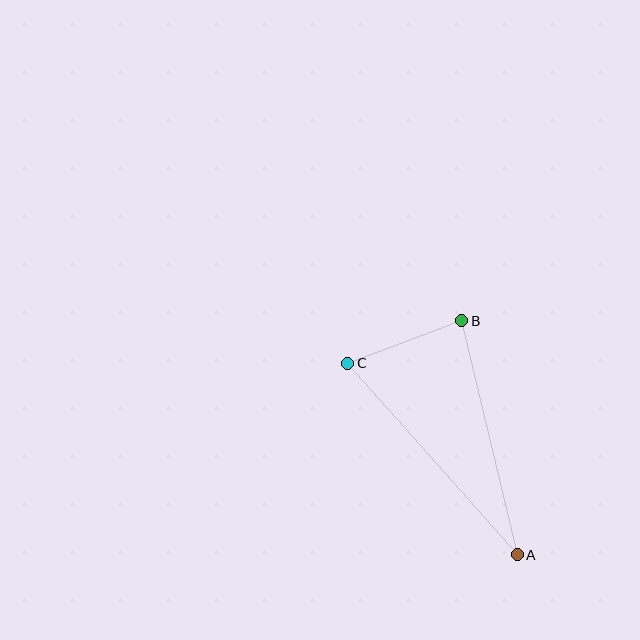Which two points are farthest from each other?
Points A and C are farthest from each other.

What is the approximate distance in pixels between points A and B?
The distance between A and B is approximately 241 pixels.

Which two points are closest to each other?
Points B and C are closest to each other.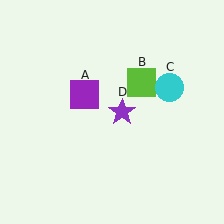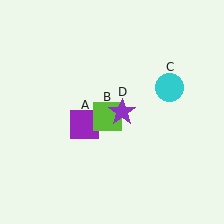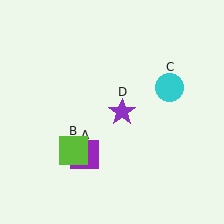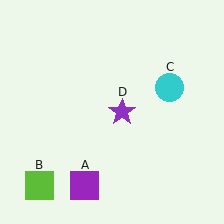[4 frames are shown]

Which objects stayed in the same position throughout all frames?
Cyan circle (object C) and purple star (object D) remained stationary.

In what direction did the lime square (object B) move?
The lime square (object B) moved down and to the left.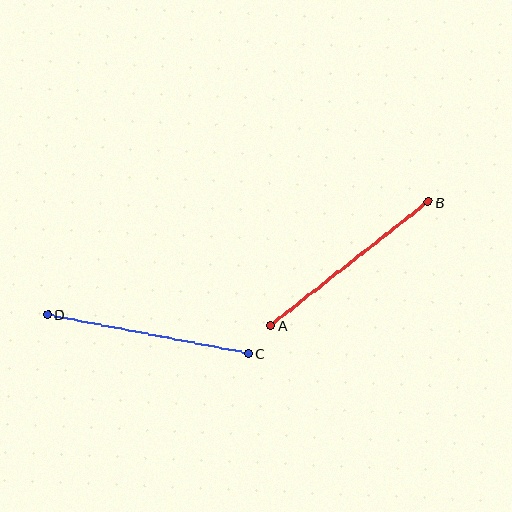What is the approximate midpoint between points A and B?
The midpoint is at approximately (350, 264) pixels.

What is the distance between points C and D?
The distance is approximately 204 pixels.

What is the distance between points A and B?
The distance is approximately 200 pixels.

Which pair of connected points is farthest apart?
Points C and D are farthest apart.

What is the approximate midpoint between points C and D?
The midpoint is at approximately (148, 334) pixels.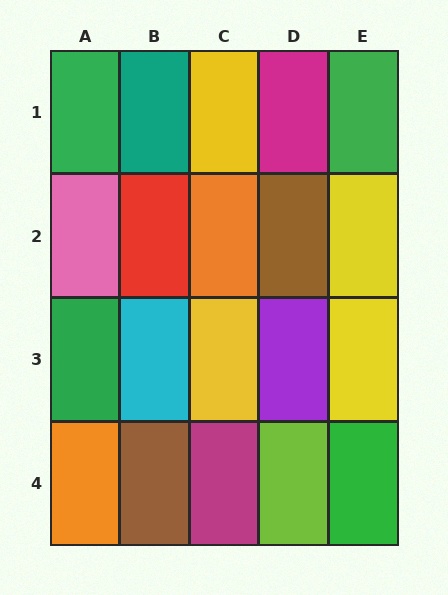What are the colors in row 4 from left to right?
Orange, brown, magenta, lime, green.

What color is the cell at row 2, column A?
Pink.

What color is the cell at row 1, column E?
Green.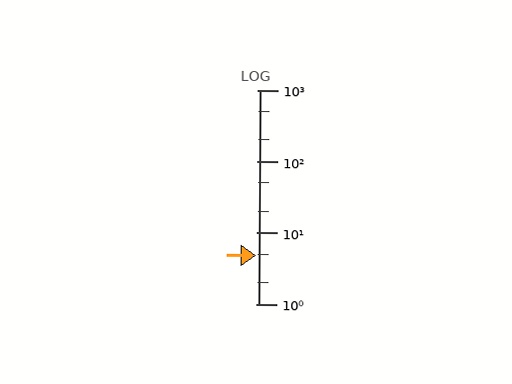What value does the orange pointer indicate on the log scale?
The pointer indicates approximately 4.8.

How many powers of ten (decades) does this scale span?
The scale spans 3 decades, from 1 to 1000.